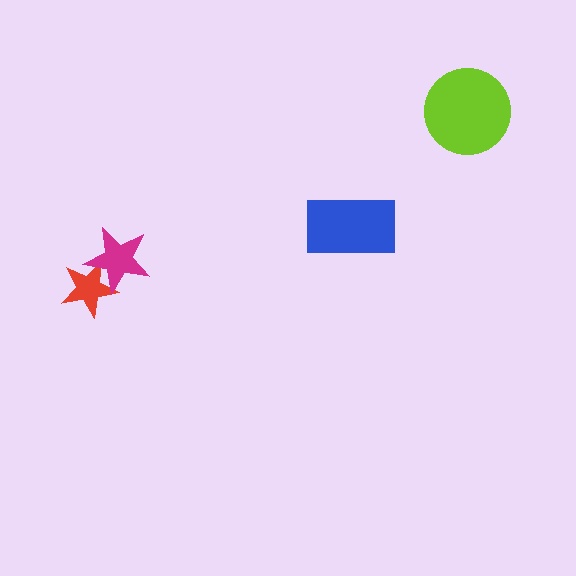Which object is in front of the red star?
The magenta star is in front of the red star.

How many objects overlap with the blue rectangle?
0 objects overlap with the blue rectangle.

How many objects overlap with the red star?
1 object overlaps with the red star.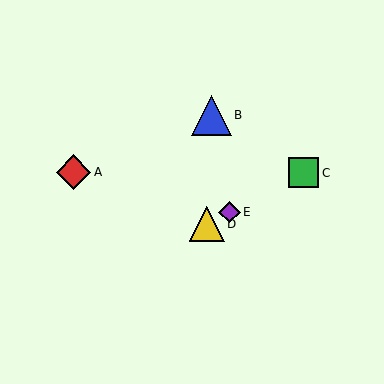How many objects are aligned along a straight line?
3 objects (C, D, E) are aligned along a straight line.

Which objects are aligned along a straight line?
Objects C, D, E are aligned along a straight line.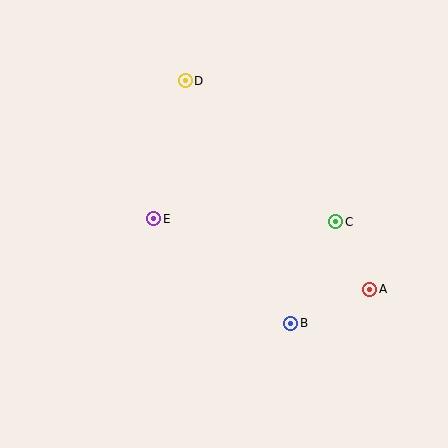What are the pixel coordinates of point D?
Point D is at (185, 81).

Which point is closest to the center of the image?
Point E at (153, 219) is closest to the center.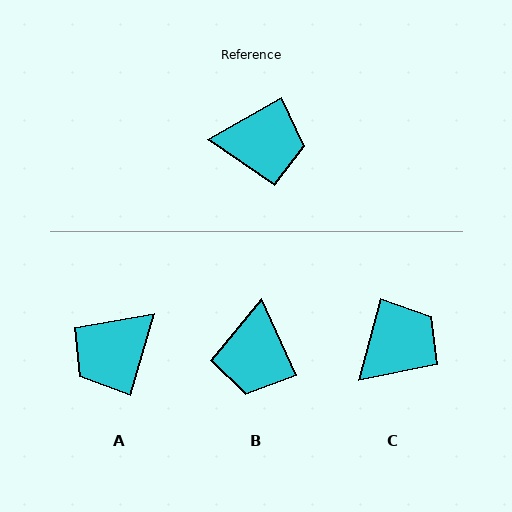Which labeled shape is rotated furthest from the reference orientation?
A, about 136 degrees away.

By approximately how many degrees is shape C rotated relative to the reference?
Approximately 46 degrees counter-clockwise.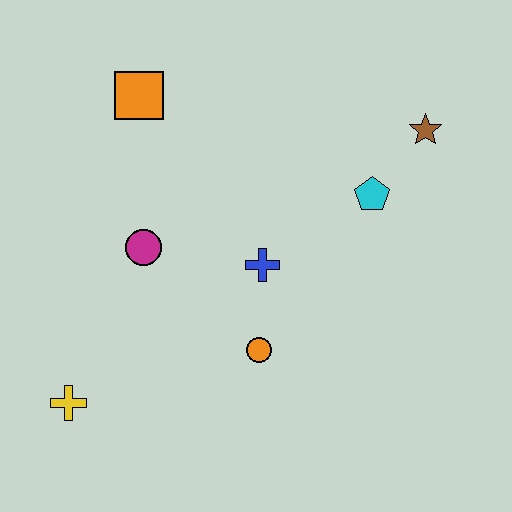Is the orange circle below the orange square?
Yes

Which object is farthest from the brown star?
The yellow cross is farthest from the brown star.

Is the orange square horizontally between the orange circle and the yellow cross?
Yes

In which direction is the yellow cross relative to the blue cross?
The yellow cross is to the left of the blue cross.